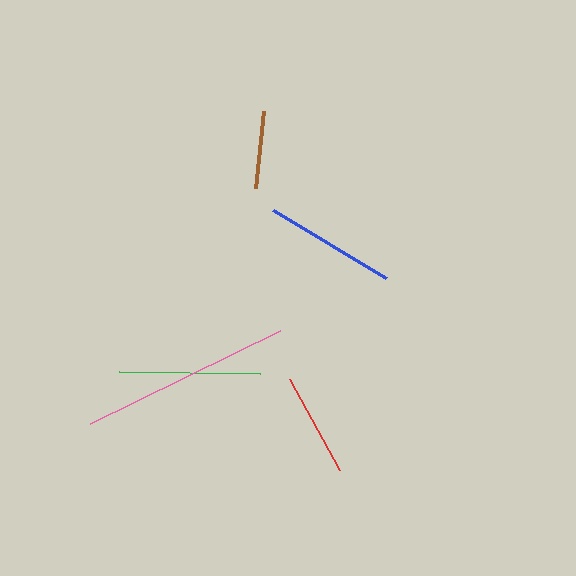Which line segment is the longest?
The pink line is the longest at approximately 212 pixels.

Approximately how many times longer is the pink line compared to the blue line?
The pink line is approximately 1.6 times the length of the blue line.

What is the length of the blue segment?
The blue segment is approximately 132 pixels long.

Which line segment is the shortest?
The brown line is the shortest at approximately 77 pixels.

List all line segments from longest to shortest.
From longest to shortest: pink, green, blue, red, brown.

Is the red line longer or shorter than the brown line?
The red line is longer than the brown line.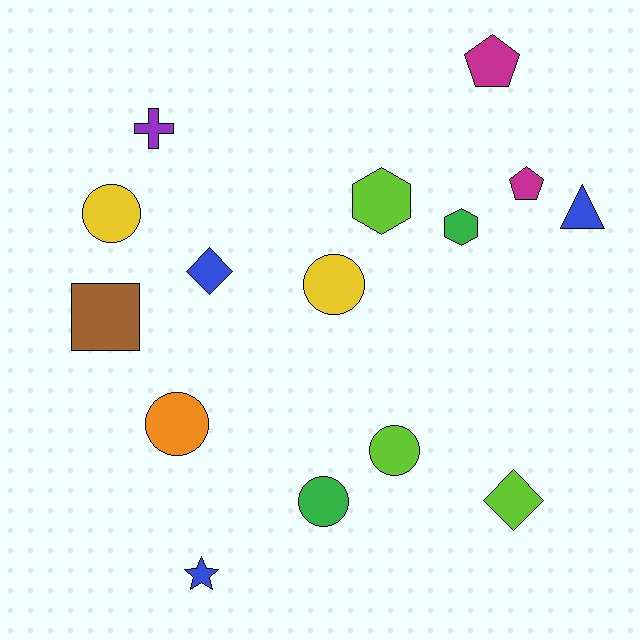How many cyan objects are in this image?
There are no cyan objects.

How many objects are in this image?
There are 15 objects.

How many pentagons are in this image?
There are 2 pentagons.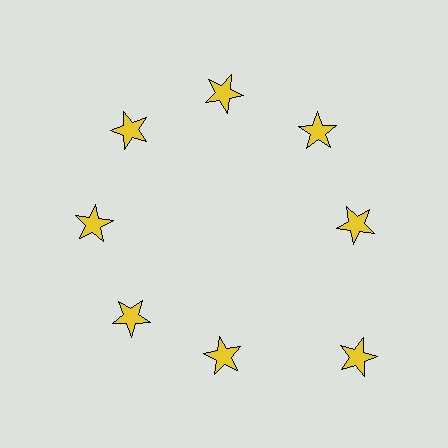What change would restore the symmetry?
The symmetry would be restored by moving it inward, back onto the ring so that all 8 stars sit at equal angles and equal distance from the center.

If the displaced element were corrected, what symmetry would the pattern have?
It would have 8-fold rotational symmetry — the pattern would map onto itself every 45 degrees.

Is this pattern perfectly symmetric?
No. The 8 yellow stars are arranged in a ring, but one element near the 4 o'clock position is pushed outward from the center, breaking the 8-fold rotational symmetry.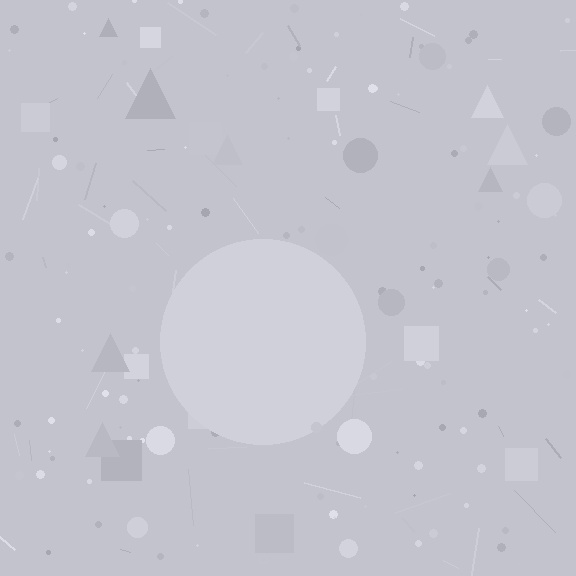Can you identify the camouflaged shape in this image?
The camouflaged shape is a circle.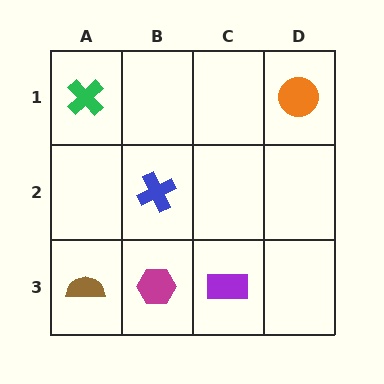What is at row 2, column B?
A blue cross.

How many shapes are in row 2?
1 shape.